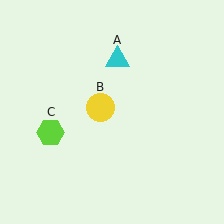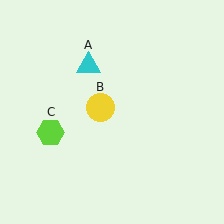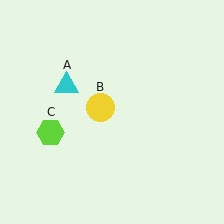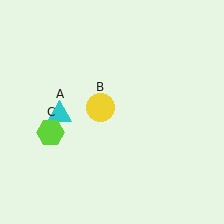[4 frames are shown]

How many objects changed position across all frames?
1 object changed position: cyan triangle (object A).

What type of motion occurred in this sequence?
The cyan triangle (object A) rotated counterclockwise around the center of the scene.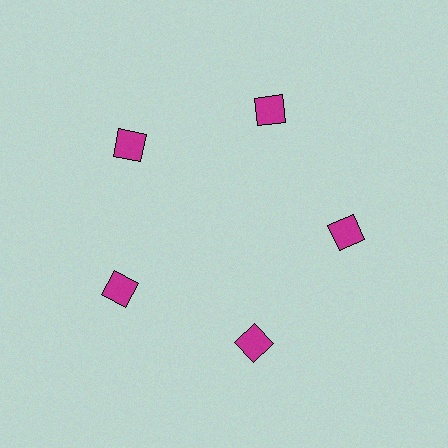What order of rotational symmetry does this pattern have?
This pattern has 5-fold rotational symmetry.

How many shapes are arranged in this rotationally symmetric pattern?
There are 5 shapes, arranged in 5 groups of 1.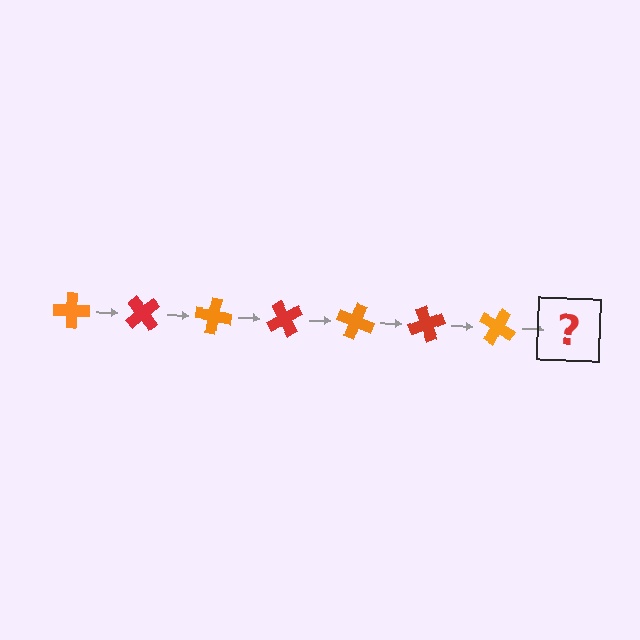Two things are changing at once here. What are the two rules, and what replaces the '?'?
The two rules are that it rotates 50 degrees each step and the color cycles through orange and red. The '?' should be a red cross, rotated 350 degrees from the start.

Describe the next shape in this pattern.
It should be a red cross, rotated 350 degrees from the start.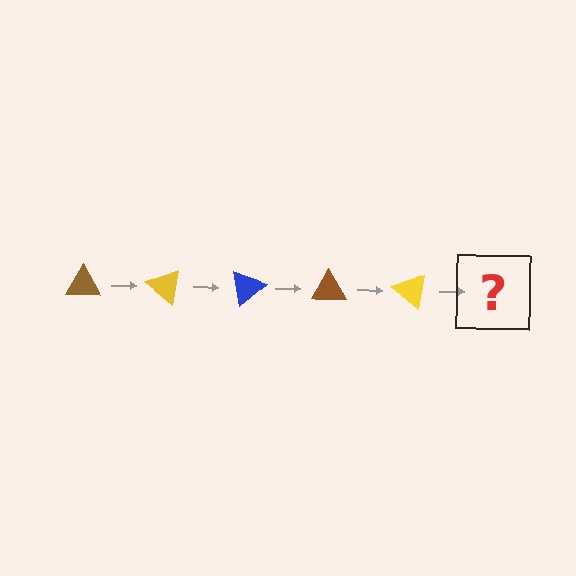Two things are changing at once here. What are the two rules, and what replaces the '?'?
The two rules are that it rotates 40 degrees each step and the color cycles through brown, yellow, and blue. The '?' should be a blue triangle, rotated 200 degrees from the start.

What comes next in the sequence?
The next element should be a blue triangle, rotated 200 degrees from the start.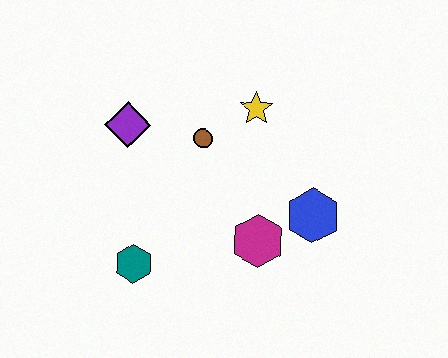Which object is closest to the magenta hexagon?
The blue hexagon is closest to the magenta hexagon.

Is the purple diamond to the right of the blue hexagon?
No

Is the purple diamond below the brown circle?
No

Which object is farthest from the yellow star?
The teal hexagon is farthest from the yellow star.